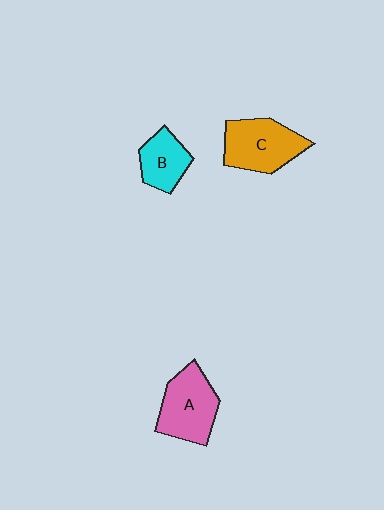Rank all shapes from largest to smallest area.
From largest to smallest: C (orange), A (pink), B (cyan).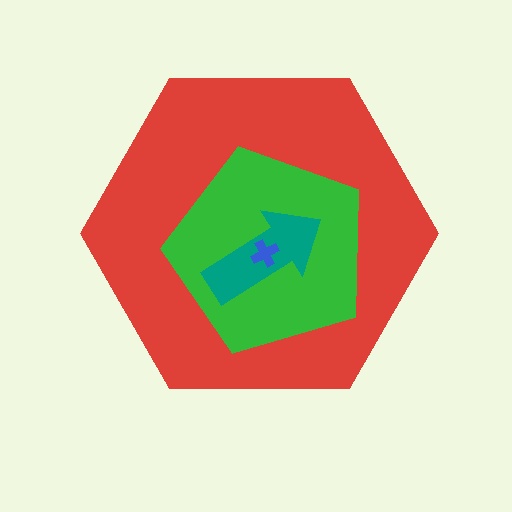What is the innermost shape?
The blue cross.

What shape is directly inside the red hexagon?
The green pentagon.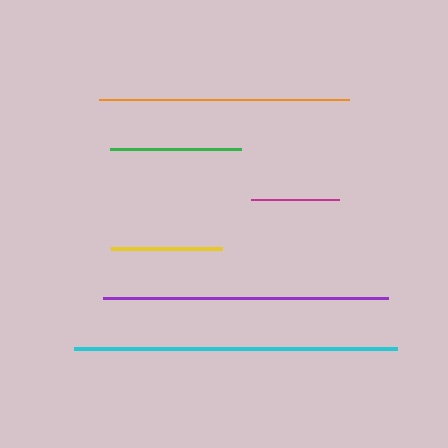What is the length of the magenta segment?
The magenta segment is approximately 88 pixels long.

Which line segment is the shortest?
The magenta line is the shortest at approximately 88 pixels.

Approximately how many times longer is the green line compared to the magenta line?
The green line is approximately 1.5 times the length of the magenta line.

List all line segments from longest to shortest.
From longest to shortest: cyan, purple, orange, green, yellow, magenta.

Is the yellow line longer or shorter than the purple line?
The purple line is longer than the yellow line.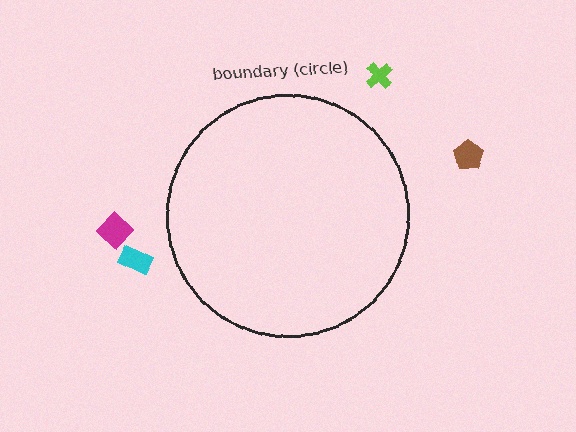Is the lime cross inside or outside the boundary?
Outside.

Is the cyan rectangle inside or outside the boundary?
Outside.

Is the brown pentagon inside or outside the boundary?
Outside.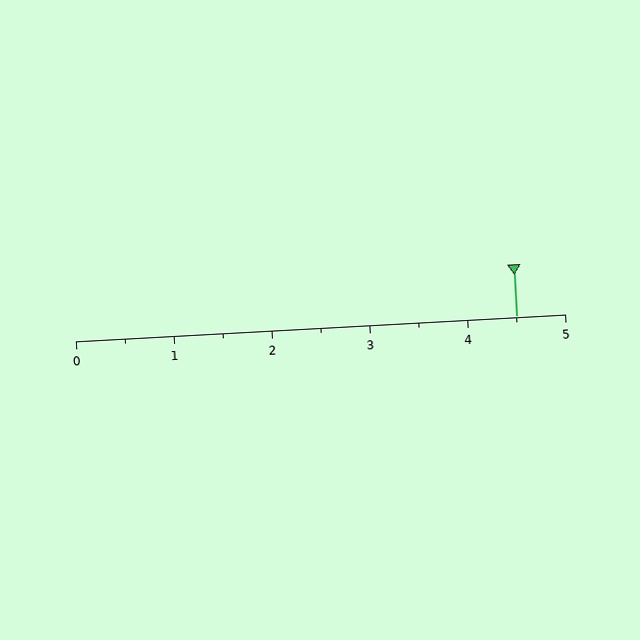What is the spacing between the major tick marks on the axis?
The major ticks are spaced 1 apart.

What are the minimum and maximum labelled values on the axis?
The axis runs from 0 to 5.